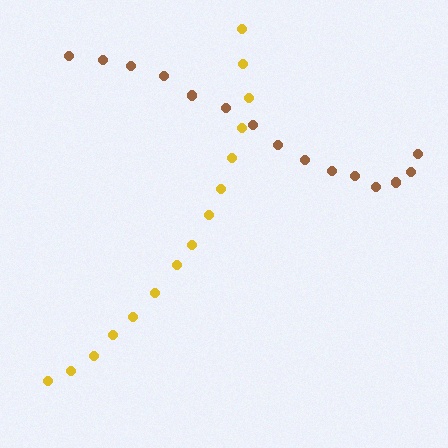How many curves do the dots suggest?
There are 2 distinct paths.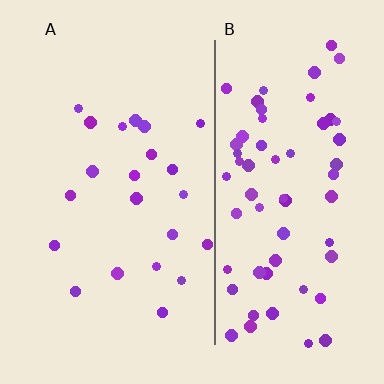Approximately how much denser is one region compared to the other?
Approximately 3.0× — region B over region A.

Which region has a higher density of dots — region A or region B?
B (the right).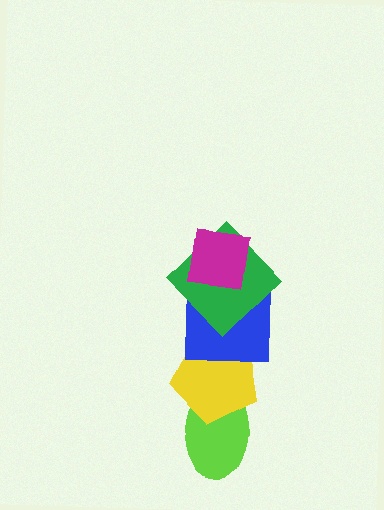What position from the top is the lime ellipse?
The lime ellipse is 5th from the top.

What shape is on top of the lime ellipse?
The yellow pentagon is on top of the lime ellipse.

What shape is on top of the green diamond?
The magenta square is on top of the green diamond.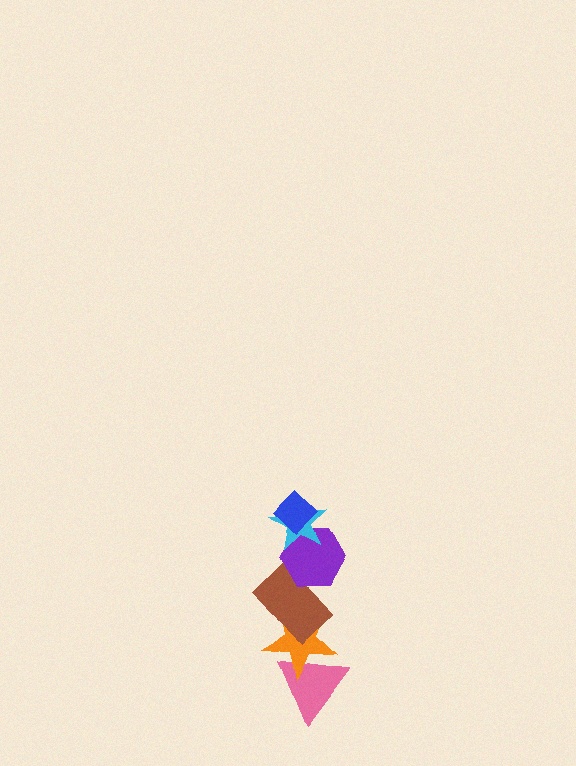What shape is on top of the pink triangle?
The orange star is on top of the pink triangle.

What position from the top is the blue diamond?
The blue diamond is 1st from the top.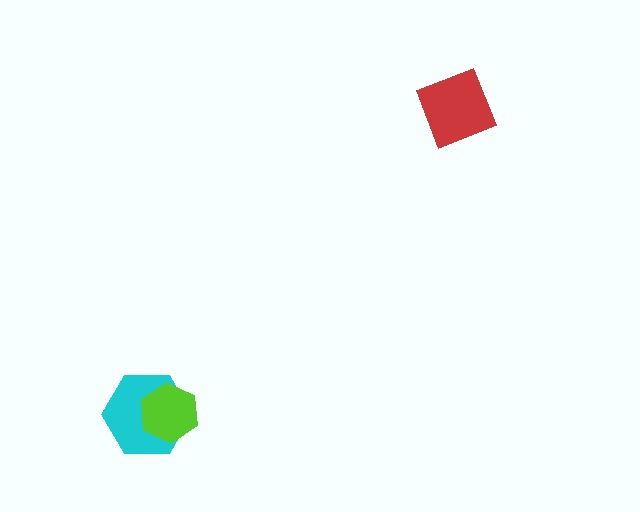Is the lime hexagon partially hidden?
No, no other shape covers it.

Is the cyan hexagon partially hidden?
Yes, it is partially covered by another shape.